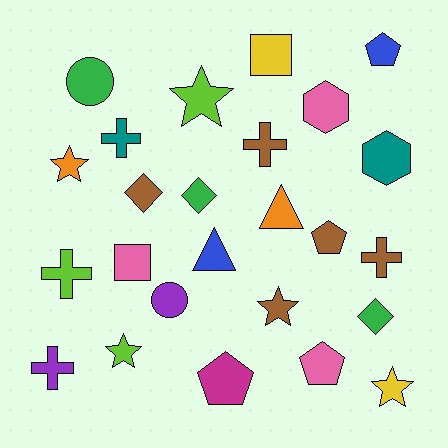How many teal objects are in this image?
There are 2 teal objects.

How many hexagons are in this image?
There are 2 hexagons.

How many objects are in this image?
There are 25 objects.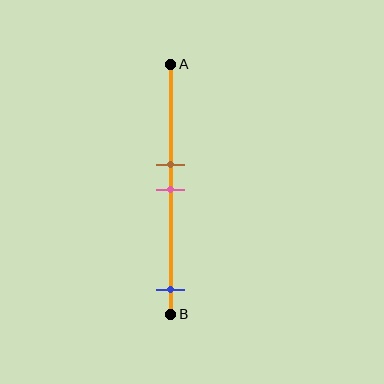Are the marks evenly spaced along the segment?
No, the marks are not evenly spaced.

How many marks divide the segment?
There are 3 marks dividing the segment.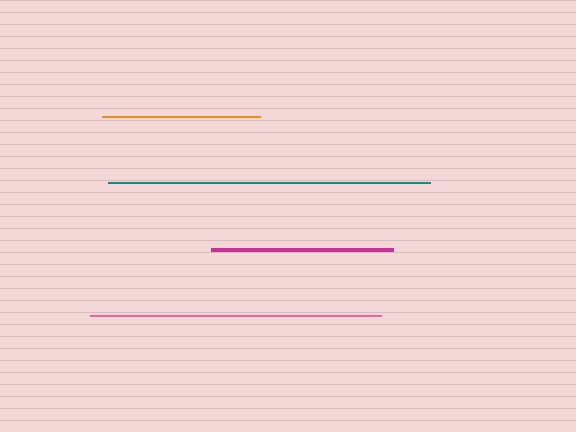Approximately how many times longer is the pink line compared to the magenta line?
The pink line is approximately 1.6 times the length of the magenta line.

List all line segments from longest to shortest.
From longest to shortest: teal, pink, magenta, orange.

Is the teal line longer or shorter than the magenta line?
The teal line is longer than the magenta line.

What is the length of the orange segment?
The orange segment is approximately 158 pixels long.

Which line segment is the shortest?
The orange line is the shortest at approximately 158 pixels.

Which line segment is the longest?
The teal line is the longest at approximately 321 pixels.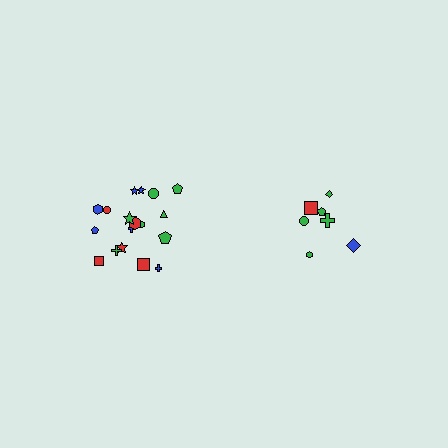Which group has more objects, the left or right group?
The left group.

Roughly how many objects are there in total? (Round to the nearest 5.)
Roughly 25 objects in total.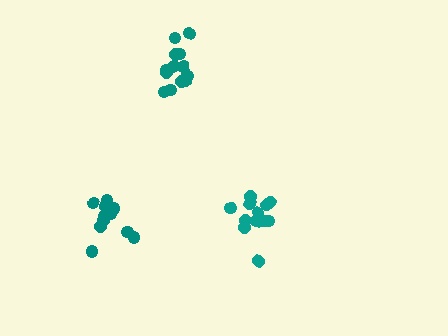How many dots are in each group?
Group 1: 13 dots, Group 2: 14 dots, Group 3: 14 dots (41 total).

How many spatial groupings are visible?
There are 3 spatial groupings.